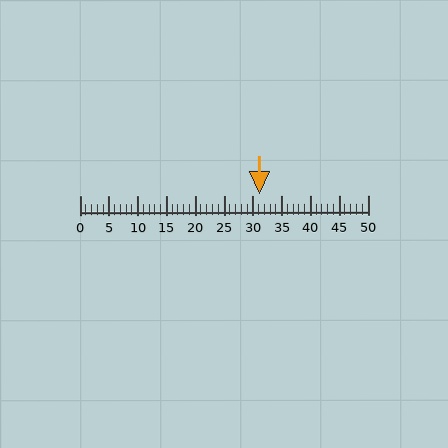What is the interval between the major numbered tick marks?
The major tick marks are spaced 5 units apart.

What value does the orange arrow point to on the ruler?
The orange arrow points to approximately 31.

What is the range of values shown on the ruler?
The ruler shows values from 0 to 50.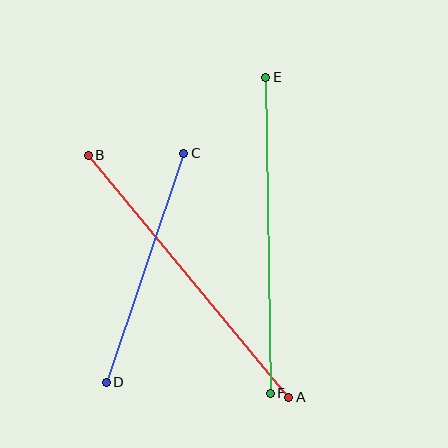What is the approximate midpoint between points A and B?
The midpoint is at approximately (189, 276) pixels.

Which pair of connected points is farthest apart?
Points E and F are farthest apart.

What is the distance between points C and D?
The distance is approximately 242 pixels.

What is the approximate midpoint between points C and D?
The midpoint is at approximately (145, 268) pixels.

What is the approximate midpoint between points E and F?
The midpoint is at approximately (268, 235) pixels.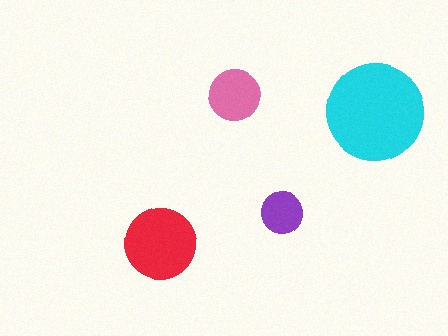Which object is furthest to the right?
The cyan circle is rightmost.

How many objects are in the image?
There are 4 objects in the image.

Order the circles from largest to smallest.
the cyan one, the red one, the pink one, the purple one.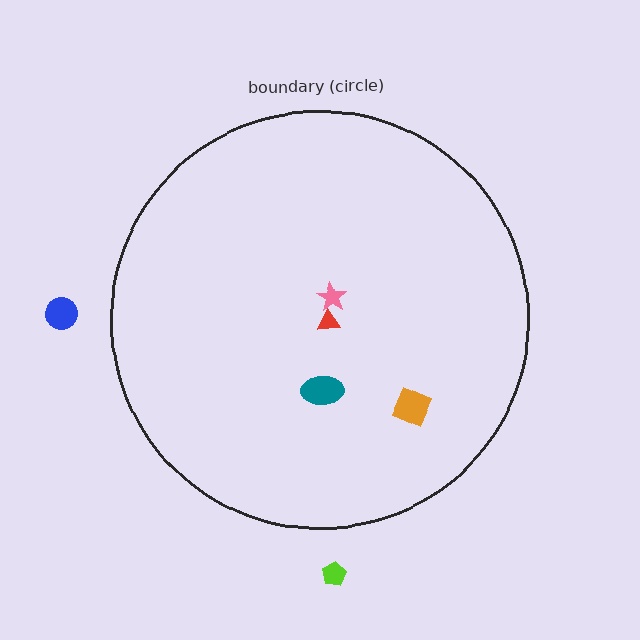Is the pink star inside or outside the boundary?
Inside.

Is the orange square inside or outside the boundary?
Inside.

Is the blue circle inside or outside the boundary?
Outside.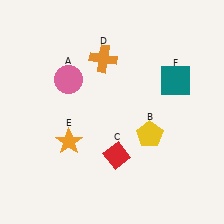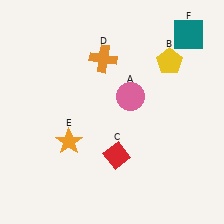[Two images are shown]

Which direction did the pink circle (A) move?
The pink circle (A) moved right.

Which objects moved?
The objects that moved are: the pink circle (A), the yellow pentagon (B), the teal square (F).